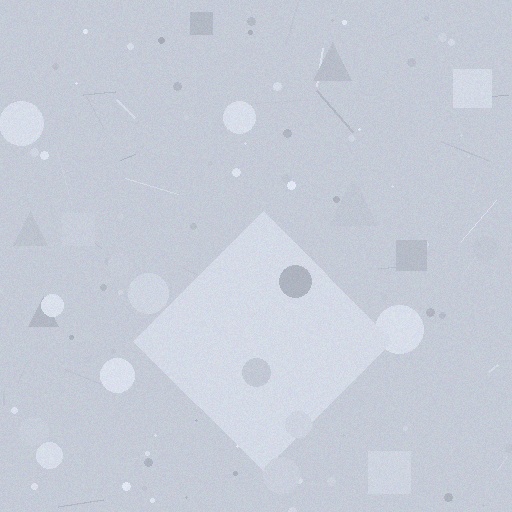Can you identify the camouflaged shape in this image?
The camouflaged shape is a diamond.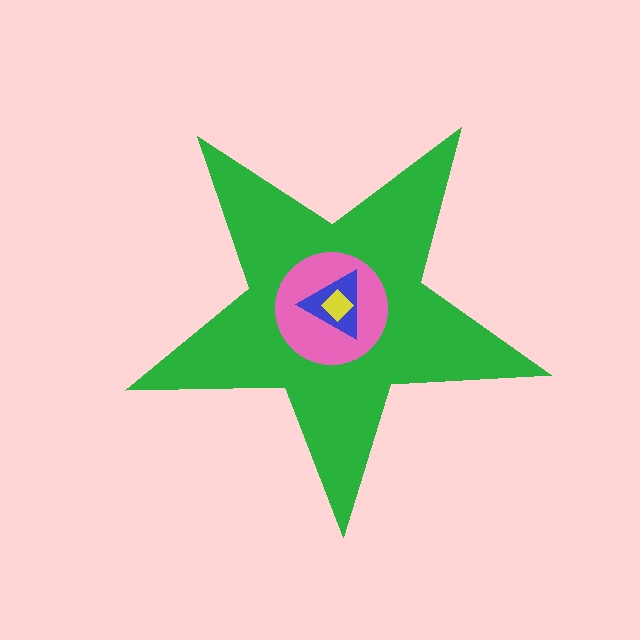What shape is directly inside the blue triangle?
The yellow diamond.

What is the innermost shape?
The yellow diamond.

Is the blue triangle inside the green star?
Yes.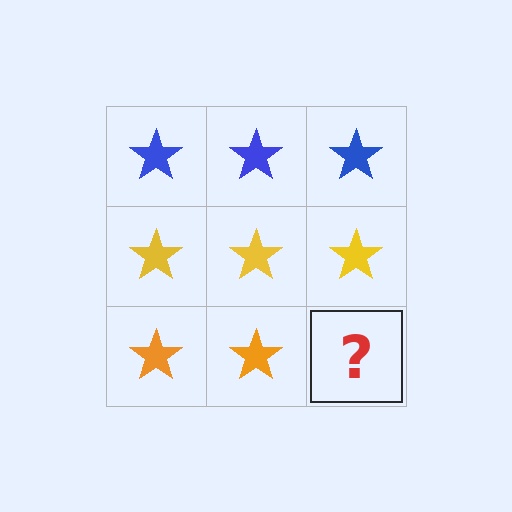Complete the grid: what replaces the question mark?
The question mark should be replaced with an orange star.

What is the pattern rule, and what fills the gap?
The rule is that each row has a consistent color. The gap should be filled with an orange star.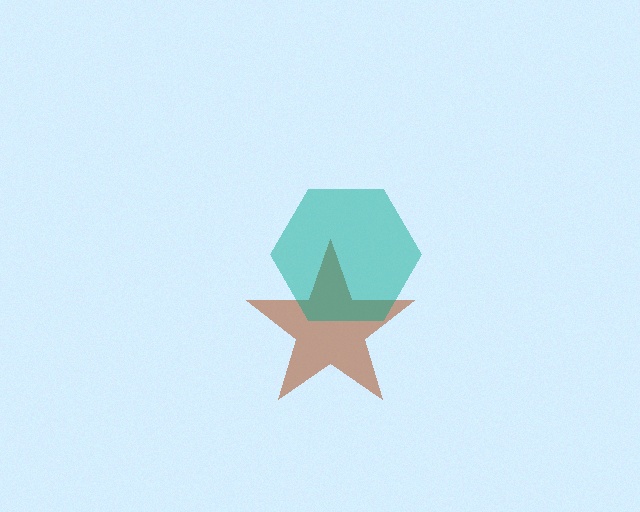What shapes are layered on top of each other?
The layered shapes are: a brown star, a teal hexagon.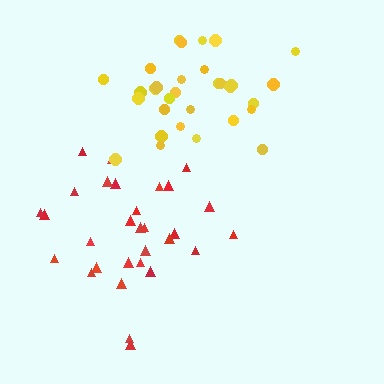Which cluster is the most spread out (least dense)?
Red.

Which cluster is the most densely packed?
Yellow.